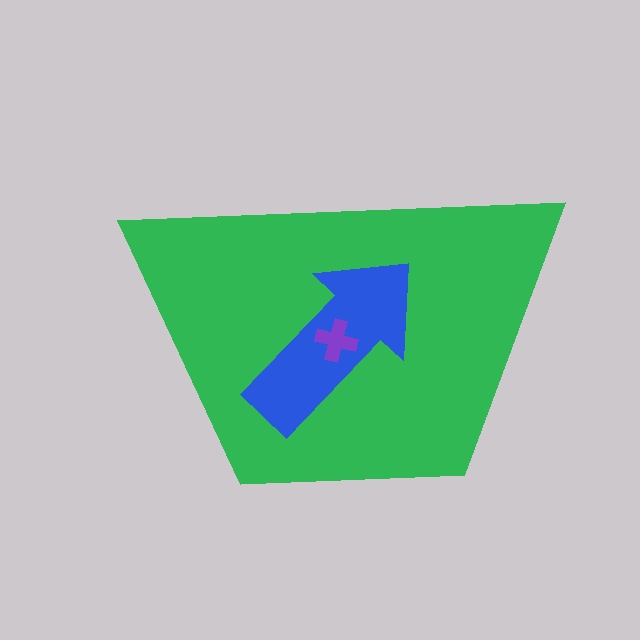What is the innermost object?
The purple cross.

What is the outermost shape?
The green trapezoid.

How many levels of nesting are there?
3.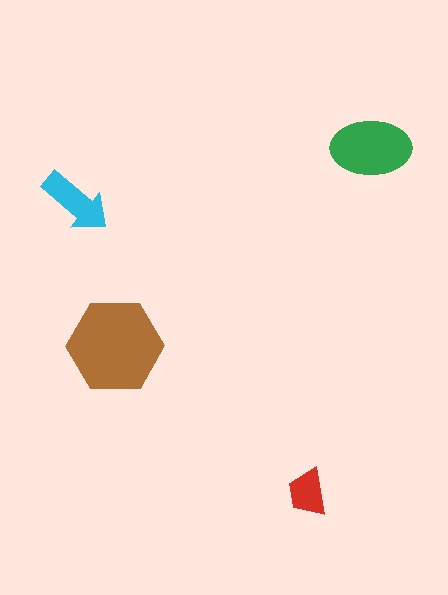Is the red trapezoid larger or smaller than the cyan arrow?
Smaller.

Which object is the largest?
The brown hexagon.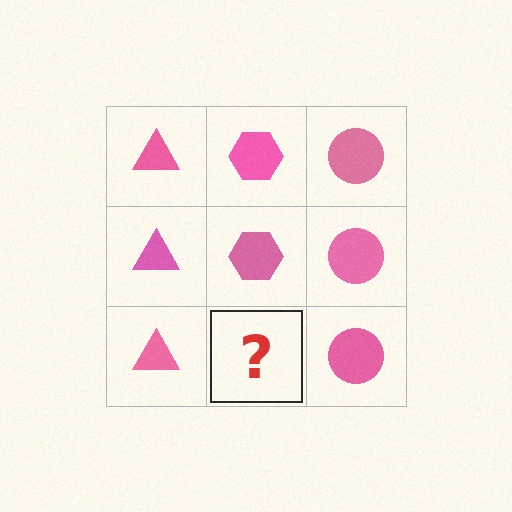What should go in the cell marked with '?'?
The missing cell should contain a pink hexagon.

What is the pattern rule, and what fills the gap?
The rule is that each column has a consistent shape. The gap should be filled with a pink hexagon.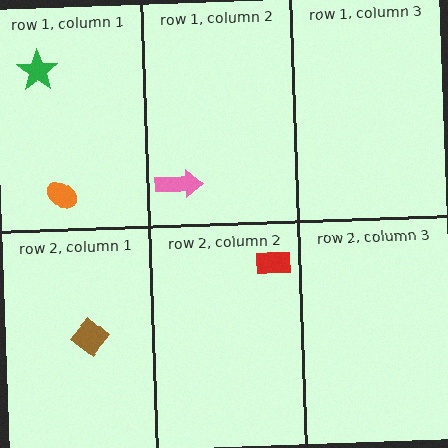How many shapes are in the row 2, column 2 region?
1.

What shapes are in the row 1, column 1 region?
The green star, the orange ellipse.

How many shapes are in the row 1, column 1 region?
2.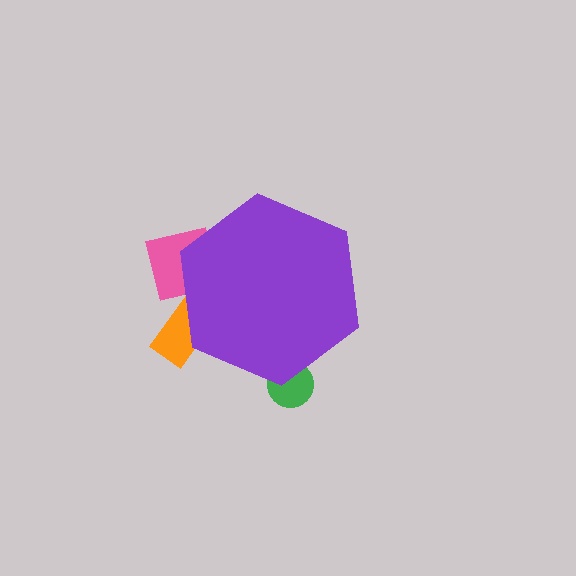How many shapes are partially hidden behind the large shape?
3 shapes are partially hidden.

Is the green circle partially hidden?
Yes, the green circle is partially hidden behind the purple hexagon.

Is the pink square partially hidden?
Yes, the pink square is partially hidden behind the purple hexagon.